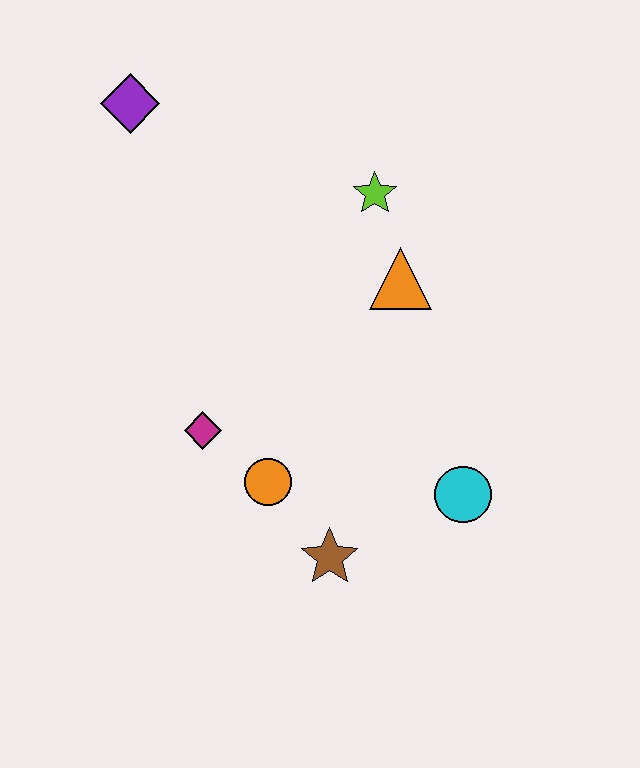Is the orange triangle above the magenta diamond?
Yes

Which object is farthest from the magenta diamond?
The purple diamond is farthest from the magenta diamond.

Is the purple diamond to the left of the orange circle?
Yes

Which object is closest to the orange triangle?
The lime star is closest to the orange triangle.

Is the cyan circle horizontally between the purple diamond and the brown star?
No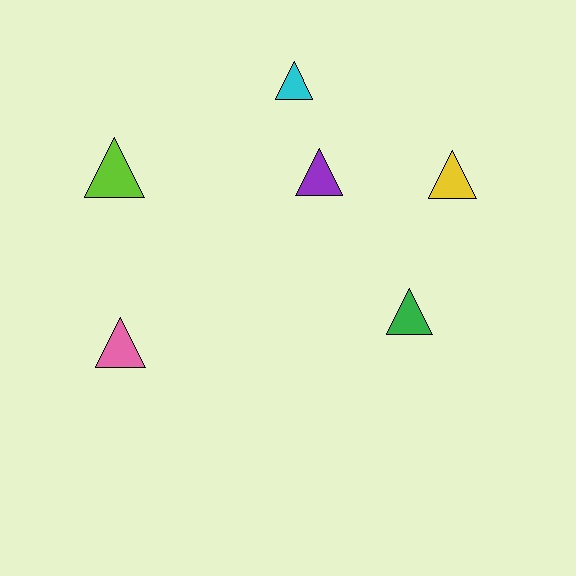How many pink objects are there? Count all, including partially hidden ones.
There is 1 pink object.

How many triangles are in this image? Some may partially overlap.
There are 6 triangles.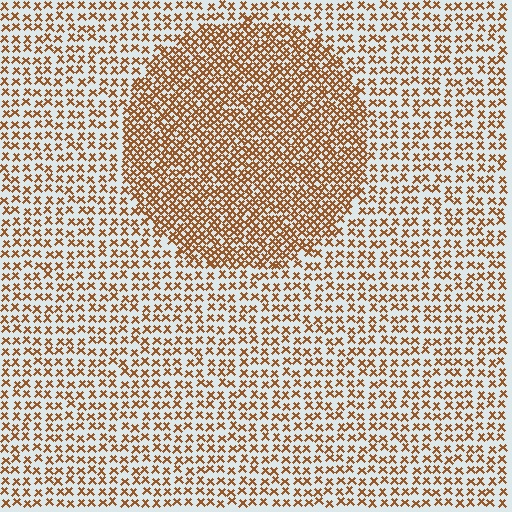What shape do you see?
I see a circle.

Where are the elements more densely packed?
The elements are more densely packed inside the circle boundary.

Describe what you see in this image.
The image contains small brown elements arranged at two different densities. A circle-shaped region is visible where the elements are more densely packed than the surrounding area.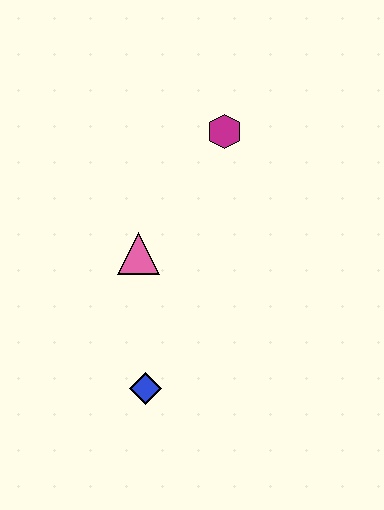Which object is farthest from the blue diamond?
The magenta hexagon is farthest from the blue diamond.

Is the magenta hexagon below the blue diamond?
No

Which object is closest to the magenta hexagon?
The pink triangle is closest to the magenta hexagon.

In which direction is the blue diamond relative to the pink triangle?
The blue diamond is below the pink triangle.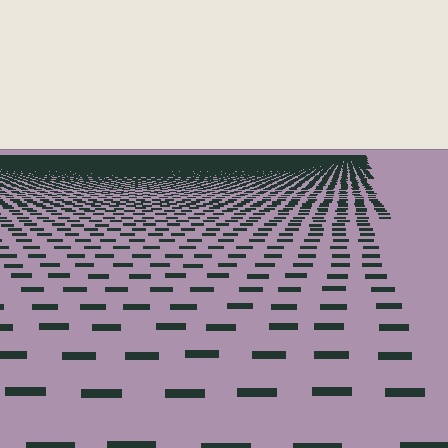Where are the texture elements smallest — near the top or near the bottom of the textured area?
Near the top.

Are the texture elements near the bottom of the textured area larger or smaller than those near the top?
Larger. Near the bottom, elements are closer to the viewer and appear at a bigger on-screen size.